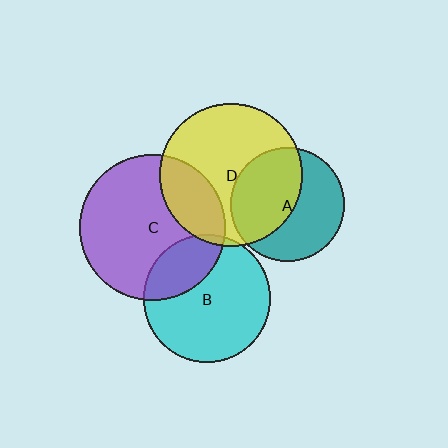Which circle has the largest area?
Circle C (purple).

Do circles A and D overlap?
Yes.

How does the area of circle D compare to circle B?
Approximately 1.2 times.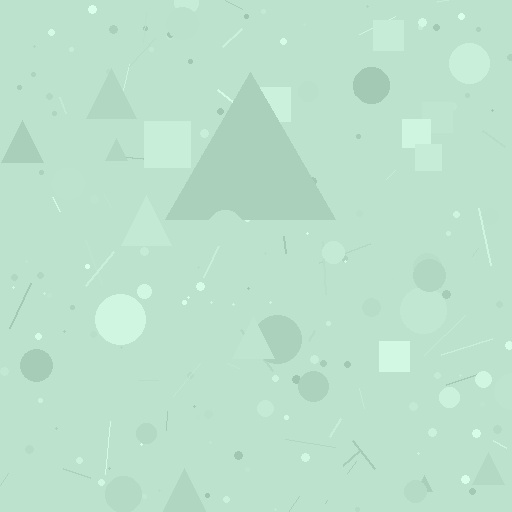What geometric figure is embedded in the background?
A triangle is embedded in the background.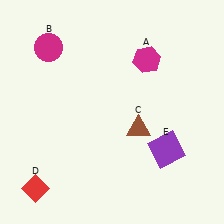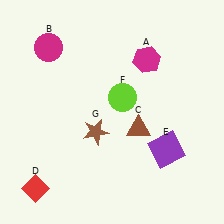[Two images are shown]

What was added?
A lime circle (F), a brown star (G) were added in Image 2.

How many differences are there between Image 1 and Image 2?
There are 2 differences between the two images.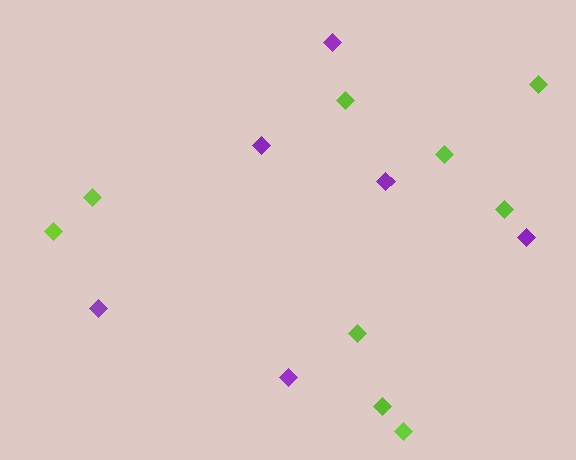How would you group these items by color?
There are 2 groups: one group of purple diamonds (6) and one group of lime diamonds (9).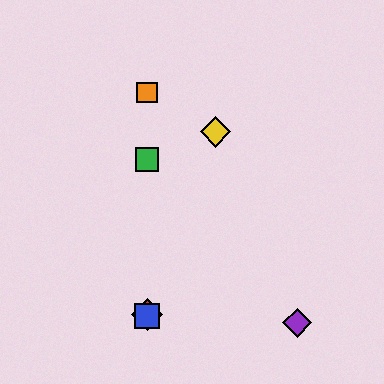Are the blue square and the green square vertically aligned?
Yes, both are at x≈147.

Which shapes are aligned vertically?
The red diamond, the blue square, the green square, the orange square are aligned vertically.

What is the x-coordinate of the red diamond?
The red diamond is at x≈147.